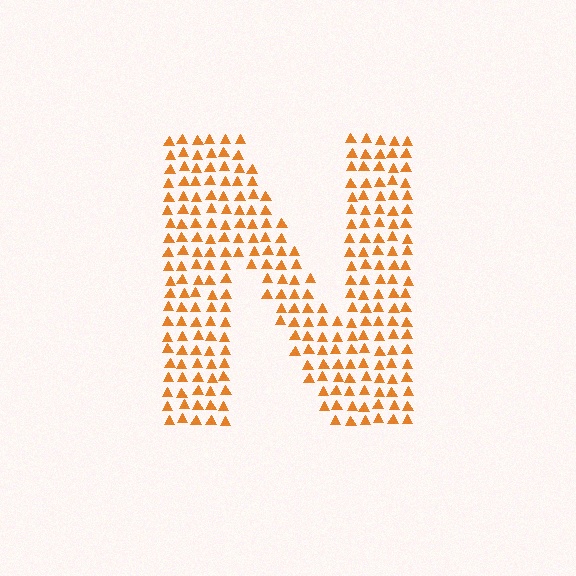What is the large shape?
The large shape is the letter N.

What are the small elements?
The small elements are triangles.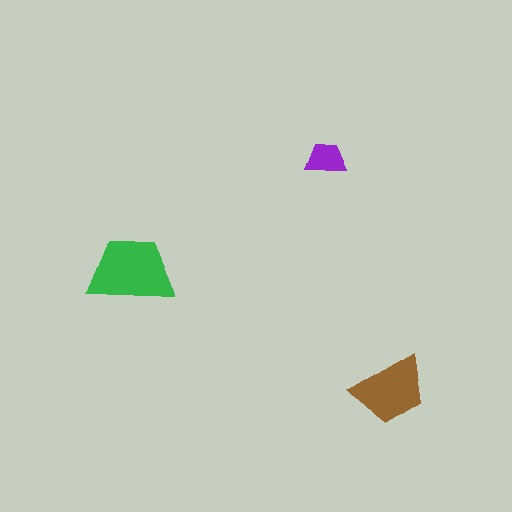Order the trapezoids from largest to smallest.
the green one, the brown one, the purple one.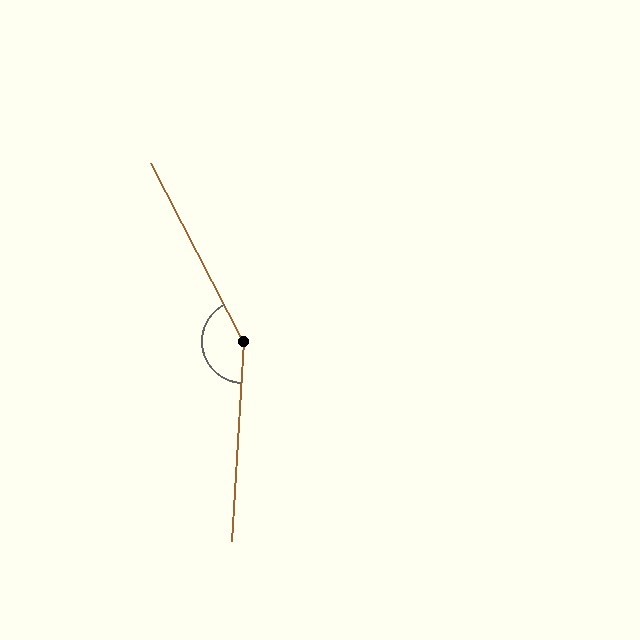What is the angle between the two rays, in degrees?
Approximately 149 degrees.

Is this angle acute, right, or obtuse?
It is obtuse.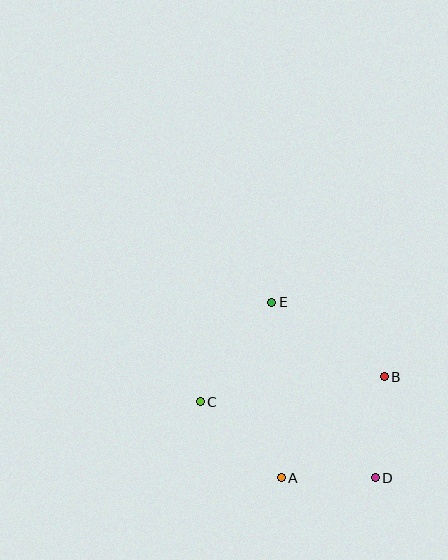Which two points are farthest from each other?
Points D and E are farthest from each other.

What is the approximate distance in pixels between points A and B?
The distance between A and B is approximately 144 pixels.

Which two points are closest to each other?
Points A and D are closest to each other.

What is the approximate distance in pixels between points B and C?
The distance between B and C is approximately 186 pixels.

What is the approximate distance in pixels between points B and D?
The distance between B and D is approximately 101 pixels.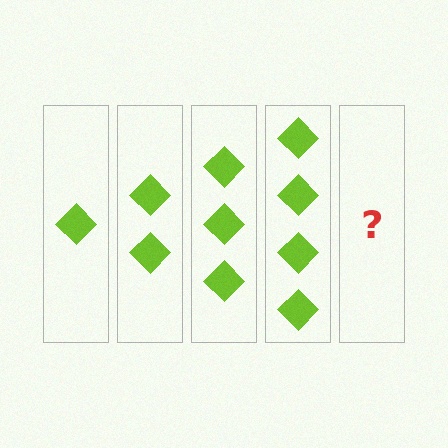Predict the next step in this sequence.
The next step is 5 diamonds.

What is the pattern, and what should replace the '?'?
The pattern is that each step adds one more diamond. The '?' should be 5 diamonds.